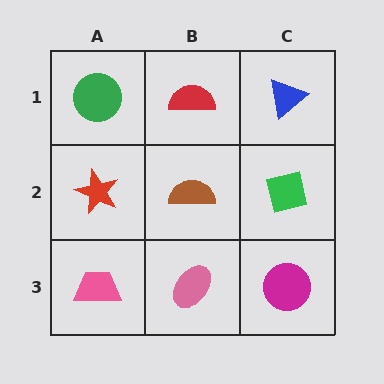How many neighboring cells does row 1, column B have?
3.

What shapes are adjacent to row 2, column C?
A blue triangle (row 1, column C), a magenta circle (row 3, column C), a brown semicircle (row 2, column B).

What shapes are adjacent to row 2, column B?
A red semicircle (row 1, column B), a pink ellipse (row 3, column B), a red star (row 2, column A), a green square (row 2, column C).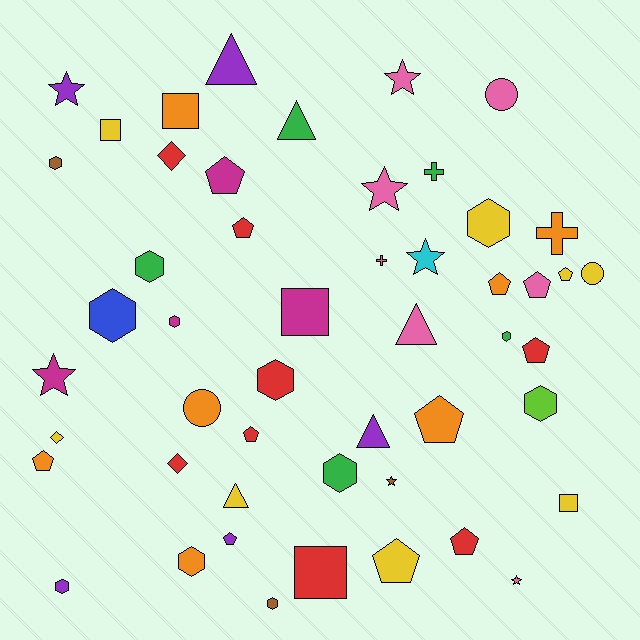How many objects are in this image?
There are 50 objects.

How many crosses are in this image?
There are 3 crosses.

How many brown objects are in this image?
There are 3 brown objects.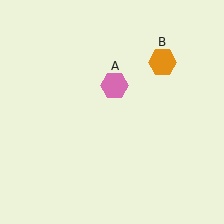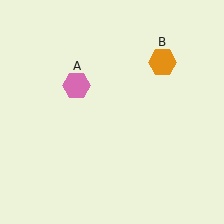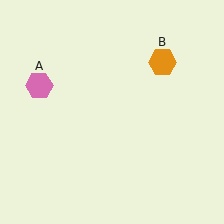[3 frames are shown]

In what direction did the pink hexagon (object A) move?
The pink hexagon (object A) moved left.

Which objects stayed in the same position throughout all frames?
Orange hexagon (object B) remained stationary.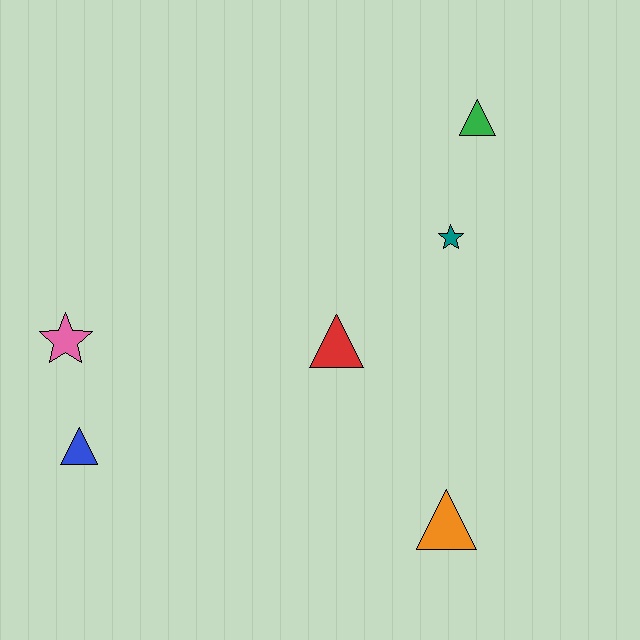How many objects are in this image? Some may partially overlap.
There are 6 objects.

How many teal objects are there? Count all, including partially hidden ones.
There is 1 teal object.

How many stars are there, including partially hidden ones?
There are 2 stars.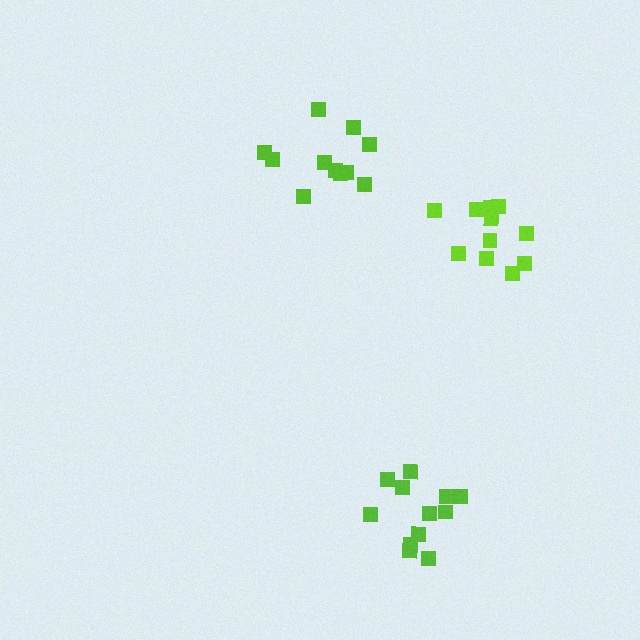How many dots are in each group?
Group 1: 12 dots, Group 2: 11 dots, Group 3: 11 dots (34 total).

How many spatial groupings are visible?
There are 3 spatial groupings.